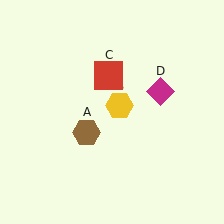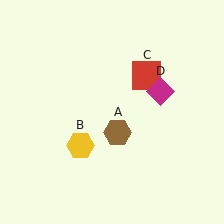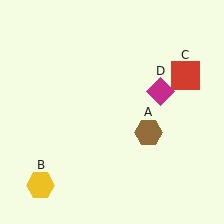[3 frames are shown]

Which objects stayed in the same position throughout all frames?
Magenta diamond (object D) remained stationary.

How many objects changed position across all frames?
3 objects changed position: brown hexagon (object A), yellow hexagon (object B), red square (object C).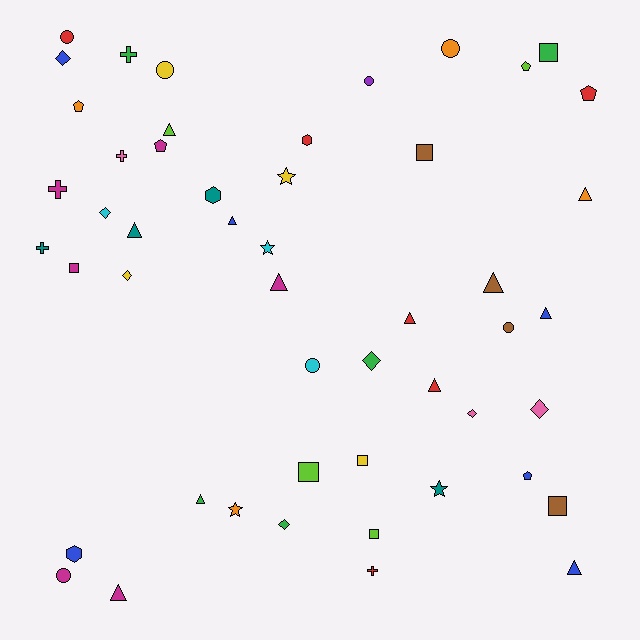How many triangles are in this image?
There are 12 triangles.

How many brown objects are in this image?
There are 4 brown objects.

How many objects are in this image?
There are 50 objects.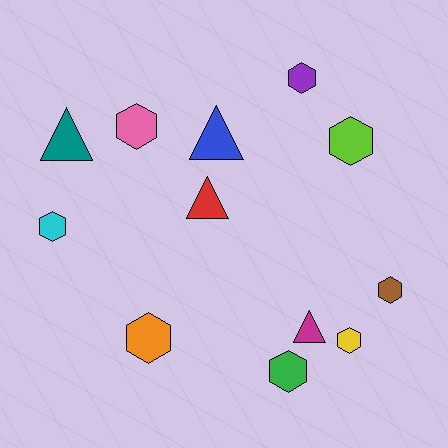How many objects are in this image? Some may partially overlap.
There are 12 objects.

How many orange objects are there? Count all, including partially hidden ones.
There is 1 orange object.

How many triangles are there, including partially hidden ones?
There are 4 triangles.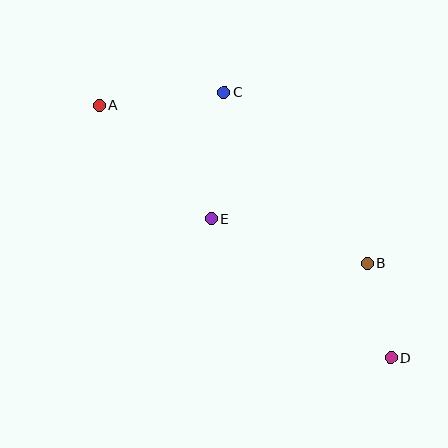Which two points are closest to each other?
Points B and D are closest to each other.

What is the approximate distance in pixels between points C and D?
The distance between C and D is approximately 314 pixels.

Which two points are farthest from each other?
Points A and D are farthest from each other.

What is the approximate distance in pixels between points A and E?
The distance between A and E is approximately 160 pixels.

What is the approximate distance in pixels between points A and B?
The distance between A and B is approximately 311 pixels.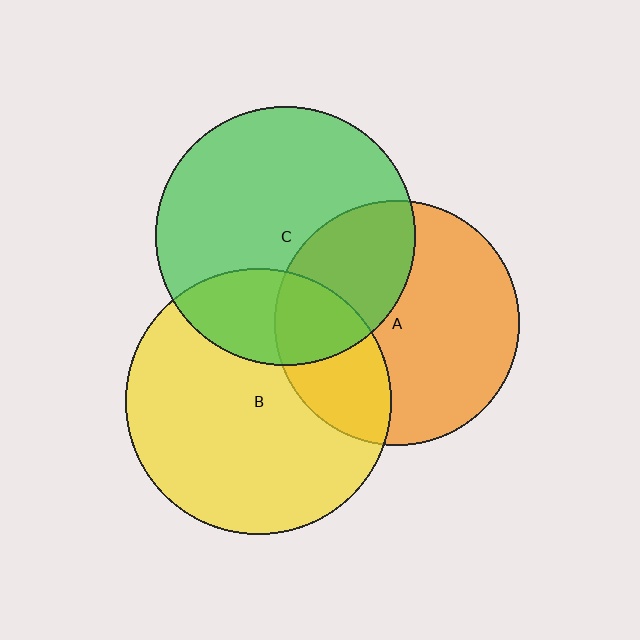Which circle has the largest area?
Circle B (yellow).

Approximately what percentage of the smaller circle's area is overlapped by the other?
Approximately 25%.